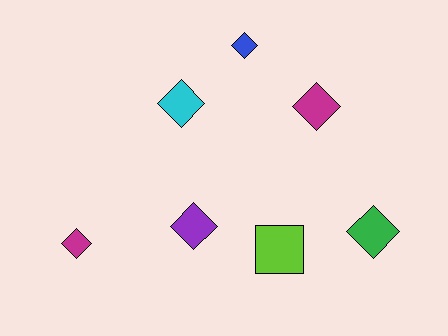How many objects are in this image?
There are 7 objects.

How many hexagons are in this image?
There are no hexagons.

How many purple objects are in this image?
There is 1 purple object.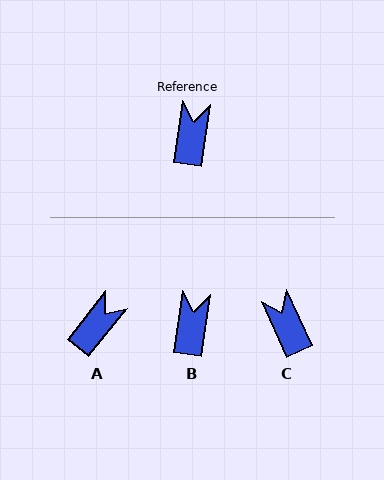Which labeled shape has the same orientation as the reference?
B.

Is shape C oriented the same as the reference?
No, it is off by about 32 degrees.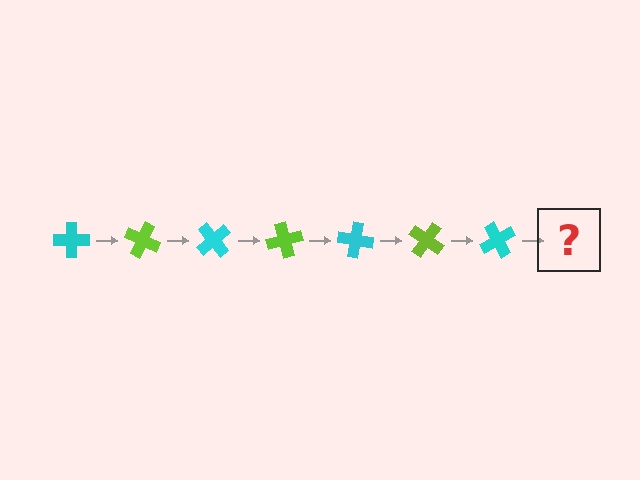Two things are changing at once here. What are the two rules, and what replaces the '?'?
The two rules are that it rotates 25 degrees each step and the color cycles through cyan and lime. The '?' should be a lime cross, rotated 175 degrees from the start.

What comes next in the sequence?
The next element should be a lime cross, rotated 175 degrees from the start.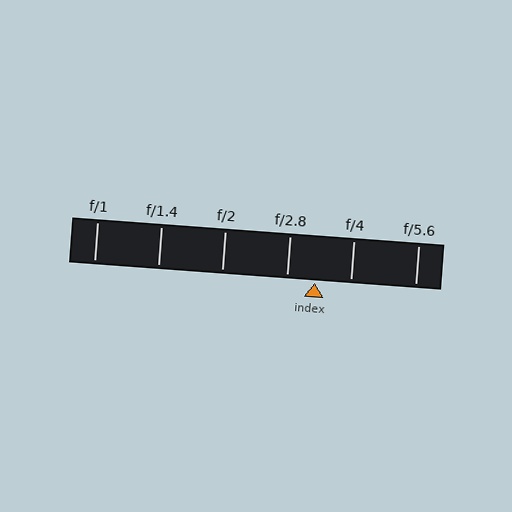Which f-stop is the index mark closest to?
The index mark is closest to f/2.8.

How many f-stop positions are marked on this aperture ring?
There are 6 f-stop positions marked.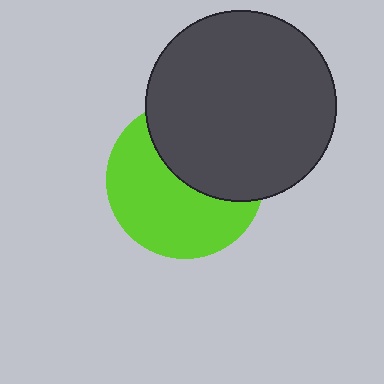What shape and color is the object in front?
The object in front is a dark gray circle.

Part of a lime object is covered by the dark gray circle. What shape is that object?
It is a circle.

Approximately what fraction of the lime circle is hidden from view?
Roughly 43% of the lime circle is hidden behind the dark gray circle.